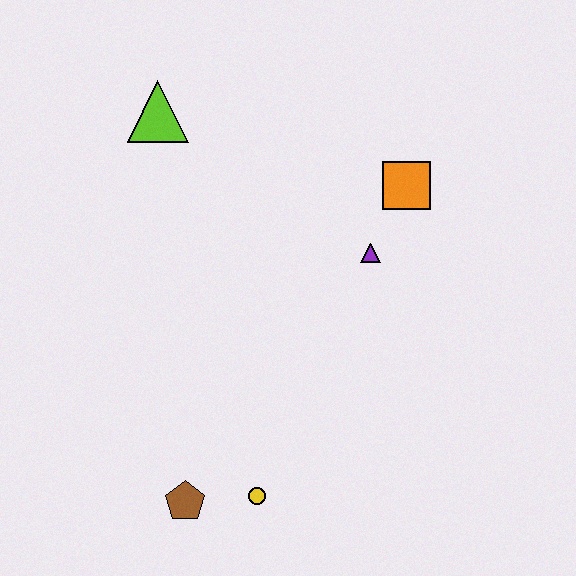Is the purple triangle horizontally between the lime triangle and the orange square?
Yes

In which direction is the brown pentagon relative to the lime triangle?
The brown pentagon is below the lime triangle.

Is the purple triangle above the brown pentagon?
Yes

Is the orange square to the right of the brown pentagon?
Yes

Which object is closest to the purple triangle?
The orange square is closest to the purple triangle.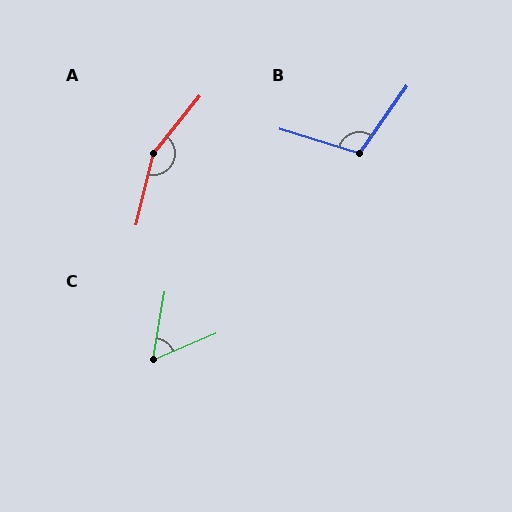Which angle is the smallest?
C, at approximately 57 degrees.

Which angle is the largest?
A, at approximately 155 degrees.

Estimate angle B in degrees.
Approximately 108 degrees.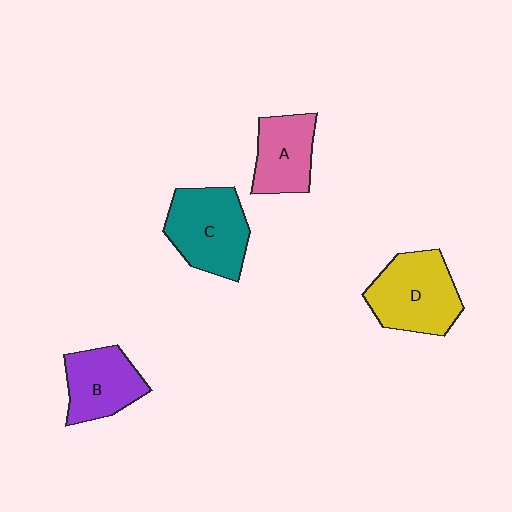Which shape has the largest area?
Shape D (yellow).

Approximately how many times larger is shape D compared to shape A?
Approximately 1.4 times.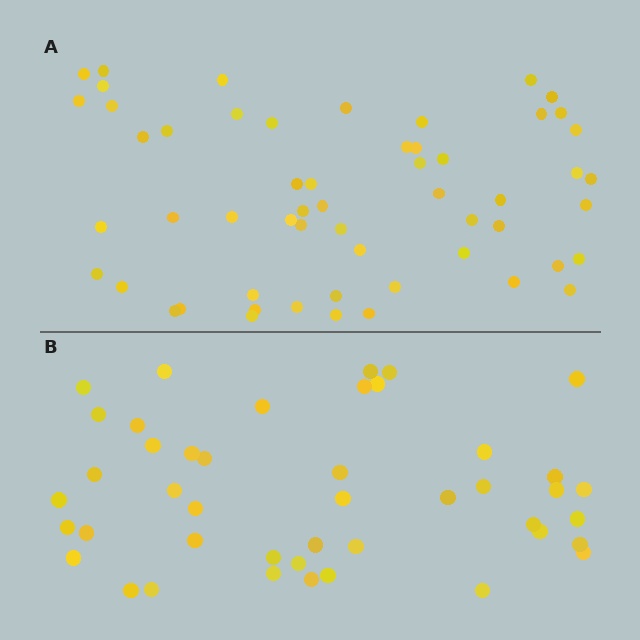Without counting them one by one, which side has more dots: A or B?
Region A (the top region) has more dots.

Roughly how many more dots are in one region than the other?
Region A has roughly 12 or so more dots than region B.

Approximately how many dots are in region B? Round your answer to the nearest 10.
About 40 dots. (The exact count is 44, which rounds to 40.)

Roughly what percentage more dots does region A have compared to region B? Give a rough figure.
About 25% more.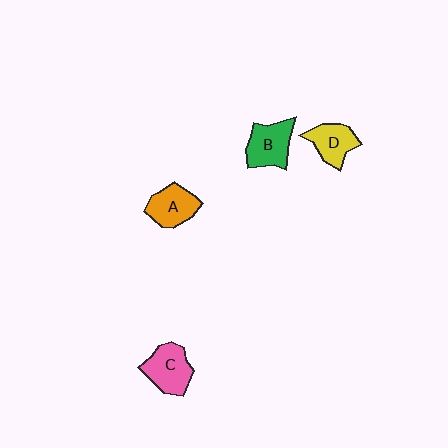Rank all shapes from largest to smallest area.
From largest to smallest: C (pink), B (green), A (orange), D (yellow).